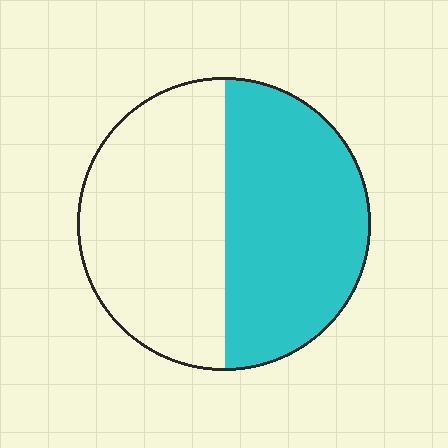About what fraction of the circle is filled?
About one half (1/2).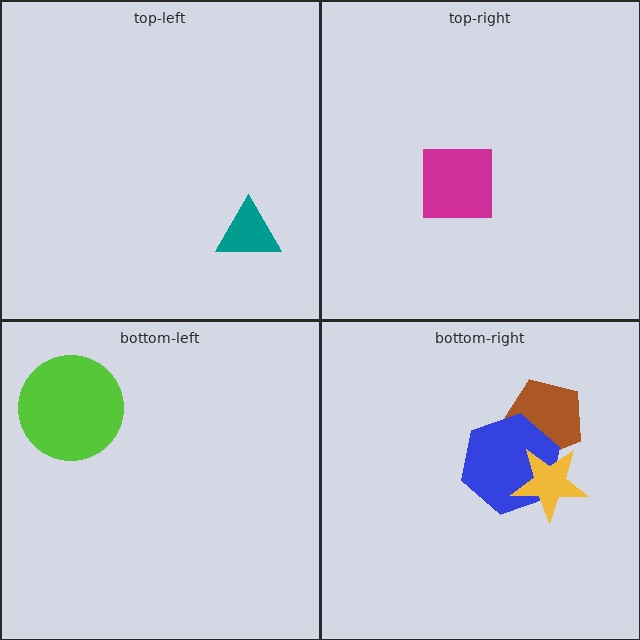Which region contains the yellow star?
The bottom-right region.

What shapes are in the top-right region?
The magenta square.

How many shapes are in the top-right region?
1.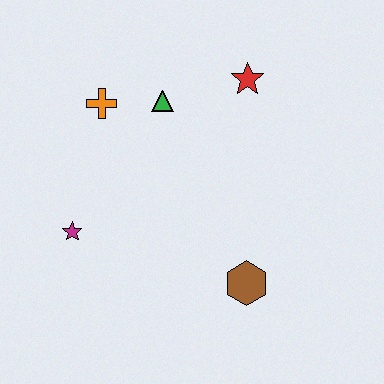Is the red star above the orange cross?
Yes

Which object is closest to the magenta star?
The orange cross is closest to the magenta star.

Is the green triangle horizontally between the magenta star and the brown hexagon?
Yes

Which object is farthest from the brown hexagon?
The orange cross is farthest from the brown hexagon.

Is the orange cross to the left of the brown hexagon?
Yes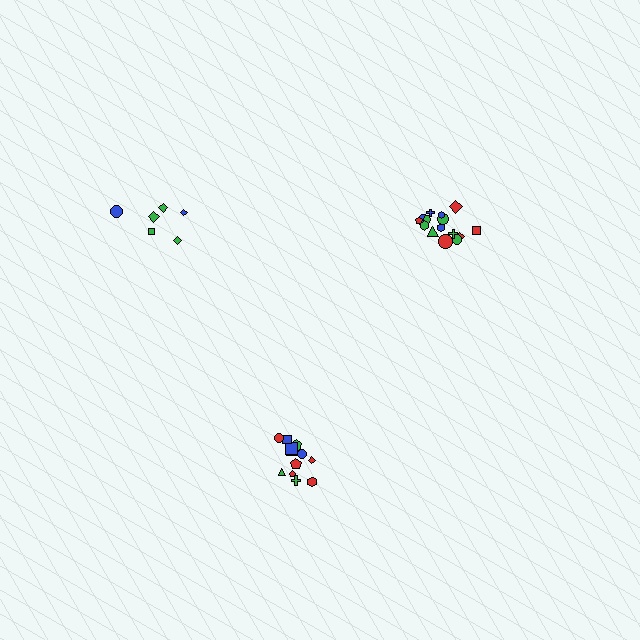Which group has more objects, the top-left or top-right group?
The top-right group.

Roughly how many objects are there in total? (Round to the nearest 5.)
Roughly 35 objects in total.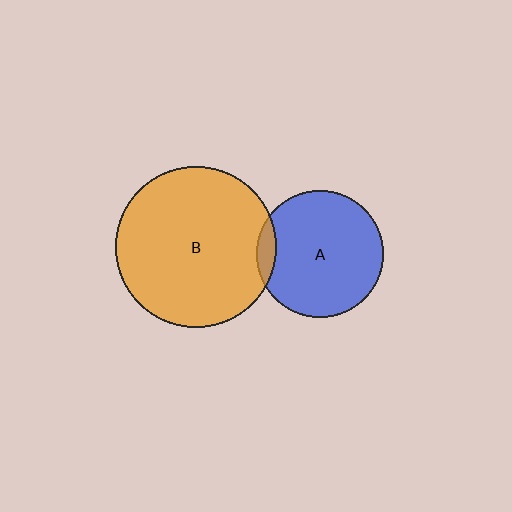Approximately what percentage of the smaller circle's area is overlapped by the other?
Approximately 10%.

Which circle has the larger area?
Circle B (orange).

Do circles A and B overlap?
Yes.